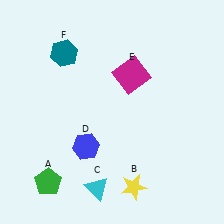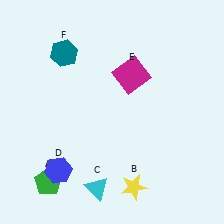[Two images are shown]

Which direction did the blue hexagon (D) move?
The blue hexagon (D) moved left.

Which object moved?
The blue hexagon (D) moved left.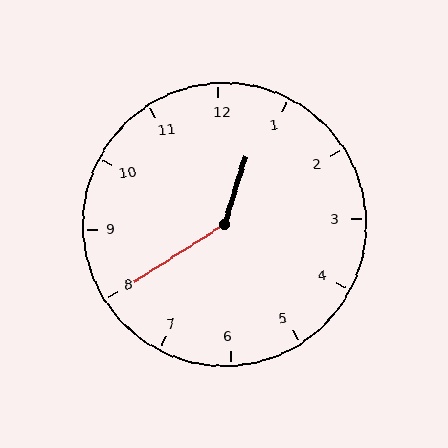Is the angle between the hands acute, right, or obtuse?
It is obtuse.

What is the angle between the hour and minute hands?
Approximately 140 degrees.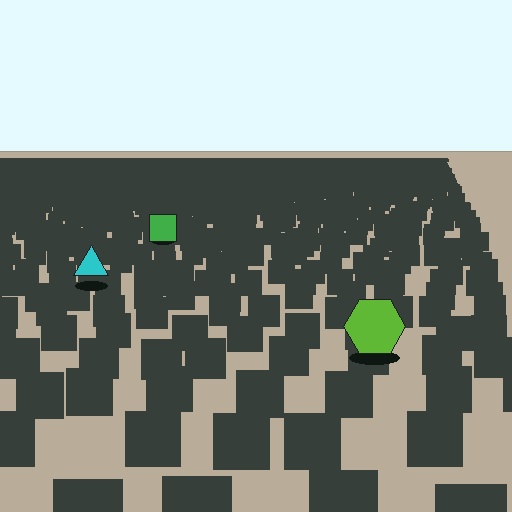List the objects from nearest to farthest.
From nearest to farthest: the lime hexagon, the cyan triangle, the green square.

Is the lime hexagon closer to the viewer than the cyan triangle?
Yes. The lime hexagon is closer — you can tell from the texture gradient: the ground texture is coarser near it.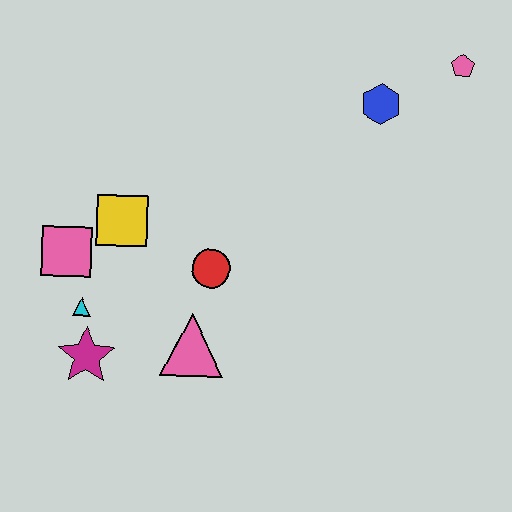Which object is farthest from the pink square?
The pink pentagon is farthest from the pink square.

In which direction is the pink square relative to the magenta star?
The pink square is above the magenta star.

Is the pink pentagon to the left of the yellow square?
No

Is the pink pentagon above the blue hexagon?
Yes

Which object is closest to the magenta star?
The cyan triangle is closest to the magenta star.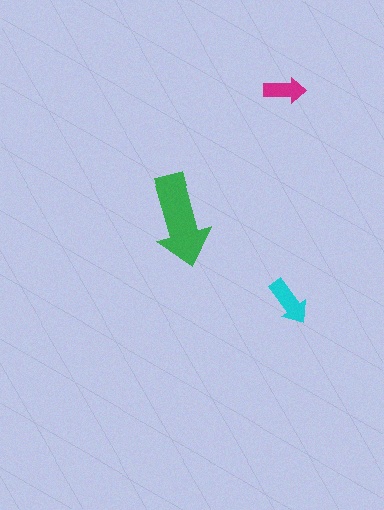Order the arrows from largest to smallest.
the green one, the cyan one, the magenta one.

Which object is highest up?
The magenta arrow is topmost.